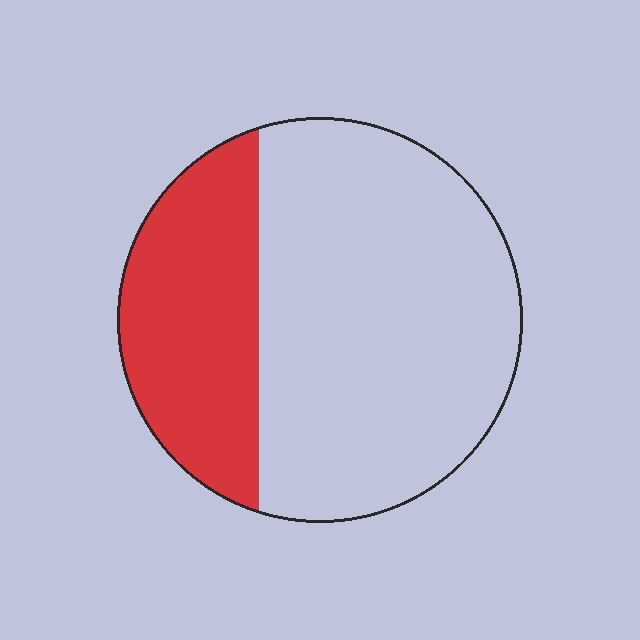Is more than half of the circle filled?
No.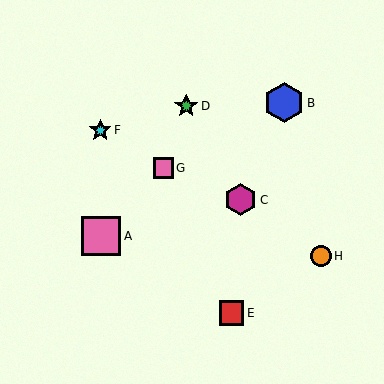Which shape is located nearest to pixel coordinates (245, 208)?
The magenta hexagon (labeled C) at (241, 200) is nearest to that location.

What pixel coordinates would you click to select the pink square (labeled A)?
Click at (101, 236) to select the pink square A.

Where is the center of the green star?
The center of the green star is at (186, 106).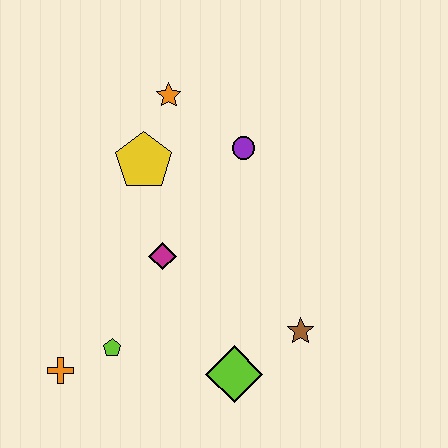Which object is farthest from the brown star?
The orange star is farthest from the brown star.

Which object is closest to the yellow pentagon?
The orange star is closest to the yellow pentagon.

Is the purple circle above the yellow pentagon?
Yes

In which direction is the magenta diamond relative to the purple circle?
The magenta diamond is below the purple circle.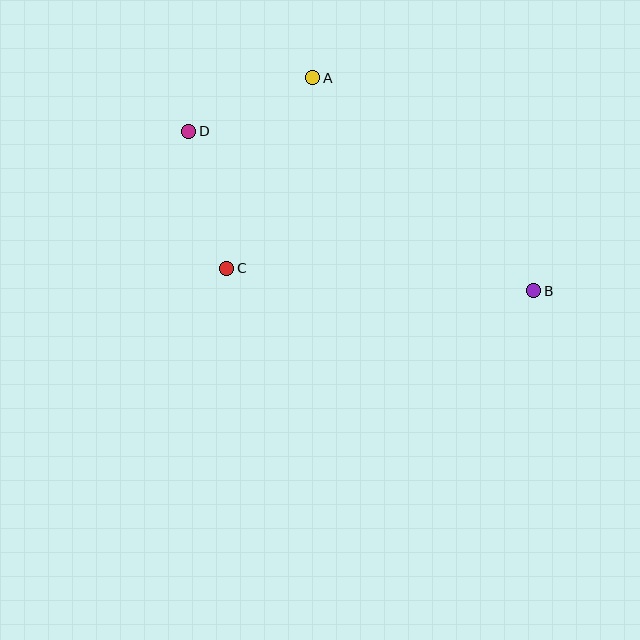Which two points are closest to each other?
Points A and D are closest to each other.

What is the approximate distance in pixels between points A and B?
The distance between A and B is approximately 307 pixels.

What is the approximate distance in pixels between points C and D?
The distance between C and D is approximately 142 pixels.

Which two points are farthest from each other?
Points B and D are farthest from each other.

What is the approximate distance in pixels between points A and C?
The distance between A and C is approximately 209 pixels.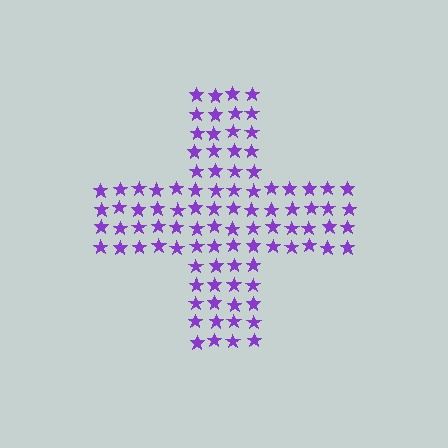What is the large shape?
The large shape is a cross.